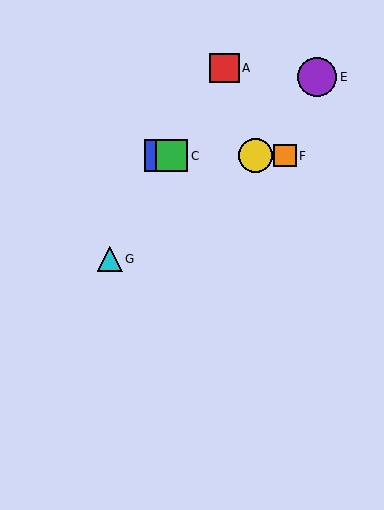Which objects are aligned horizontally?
Objects B, C, D, F are aligned horizontally.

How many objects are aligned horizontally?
4 objects (B, C, D, F) are aligned horizontally.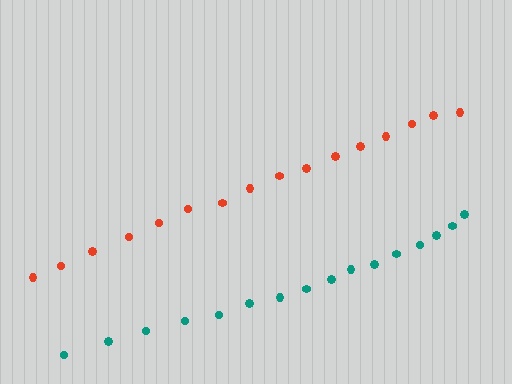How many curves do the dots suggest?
There are 2 distinct paths.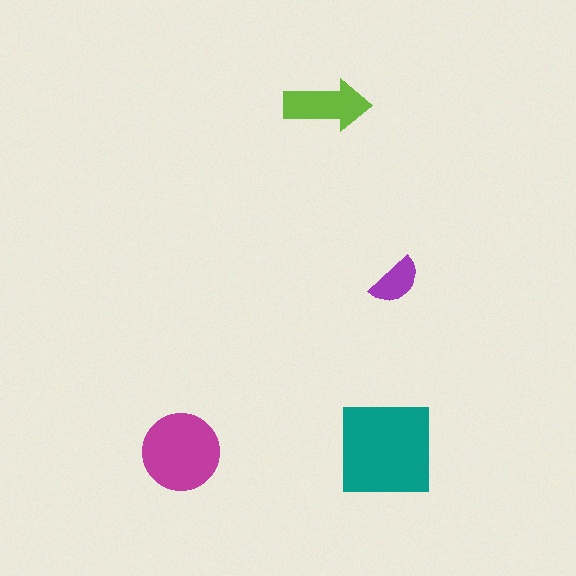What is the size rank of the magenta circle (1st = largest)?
2nd.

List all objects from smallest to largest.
The purple semicircle, the lime arrow, the magenta circle, the teal square.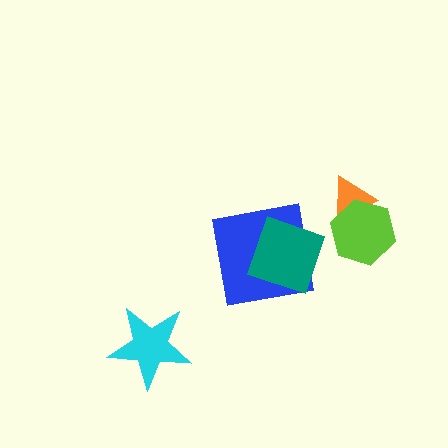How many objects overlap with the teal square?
1 object overlaps with the teal square.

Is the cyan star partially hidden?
No, no other shape covers it.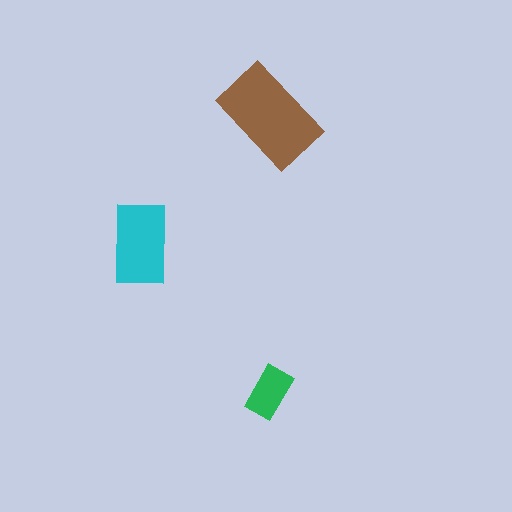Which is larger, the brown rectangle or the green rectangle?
The brown one.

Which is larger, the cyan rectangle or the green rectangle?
The cyan one.